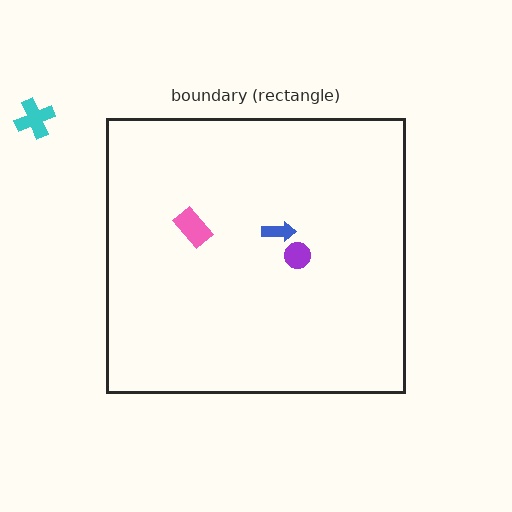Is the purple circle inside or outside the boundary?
Inside.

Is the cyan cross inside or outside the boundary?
Outside.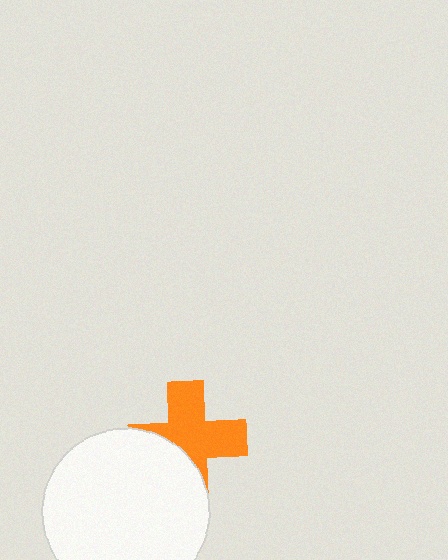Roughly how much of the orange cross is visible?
About half of it is visible (roughly 64%).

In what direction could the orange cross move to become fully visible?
The orange cross could move toward the upper-right. That would shift it out from behind the white circle entirely.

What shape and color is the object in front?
The object in front is a white circle.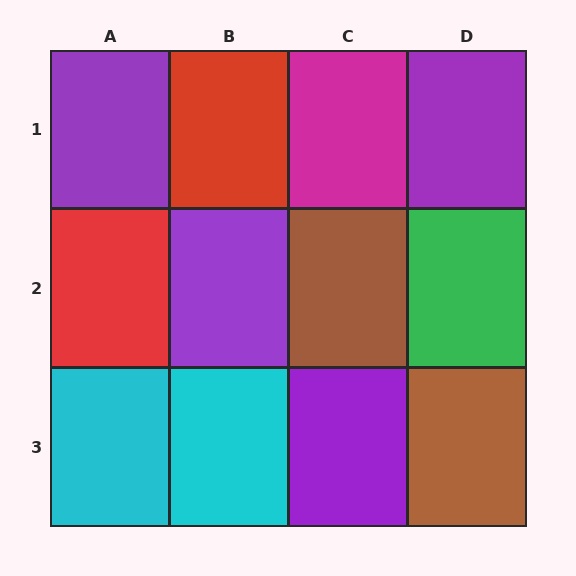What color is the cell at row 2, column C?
Brown.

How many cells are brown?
2 cells are brown.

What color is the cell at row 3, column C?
Purple.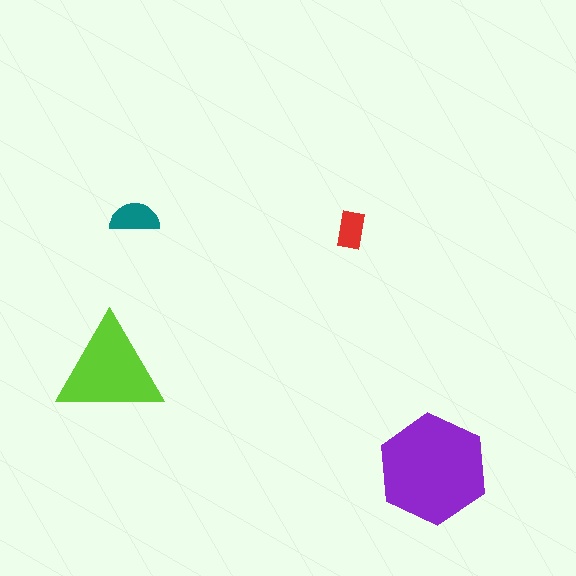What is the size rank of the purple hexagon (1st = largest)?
1st.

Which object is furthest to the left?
The lime triangle is leftmost.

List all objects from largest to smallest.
The purple hexagon, the lime triangle, the teal semicircle, the red rectangle.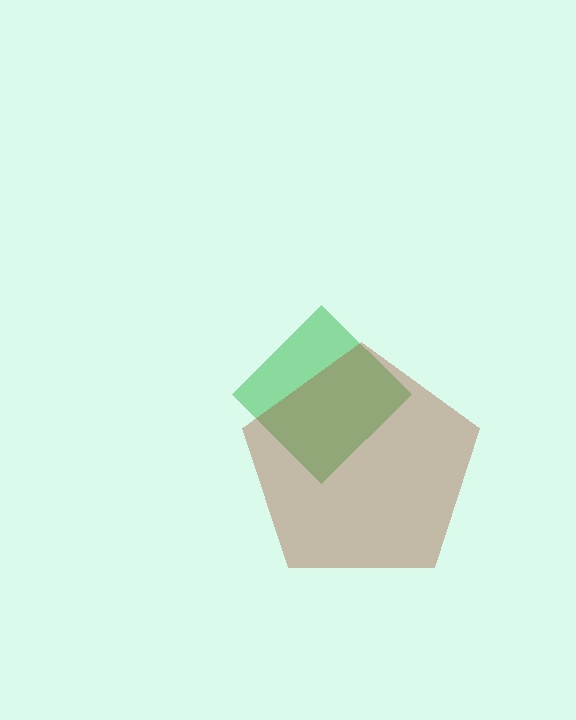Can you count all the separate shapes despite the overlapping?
Yes, there are 2 separate shapes.